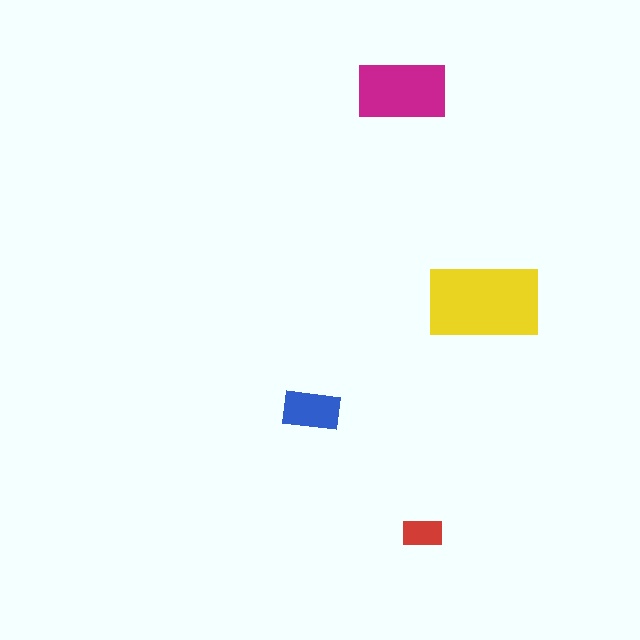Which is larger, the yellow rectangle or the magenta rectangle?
The yellow one.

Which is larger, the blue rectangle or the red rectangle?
The blue one.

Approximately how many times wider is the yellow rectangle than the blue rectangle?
About 2 times wider.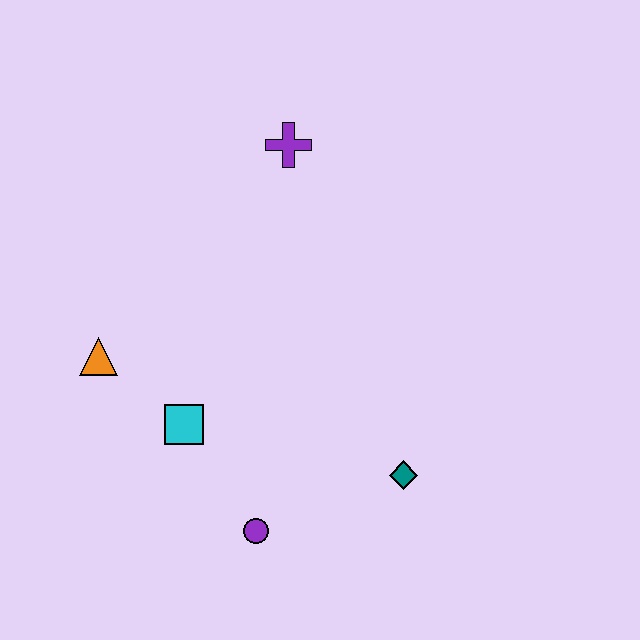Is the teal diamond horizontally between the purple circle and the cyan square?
No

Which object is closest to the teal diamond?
The purple circle is closest to the teal diamond.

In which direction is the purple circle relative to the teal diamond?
The purple circle is to the left of the teal diamond.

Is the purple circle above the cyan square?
No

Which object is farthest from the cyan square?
The purple cross is farthest from the cyan square.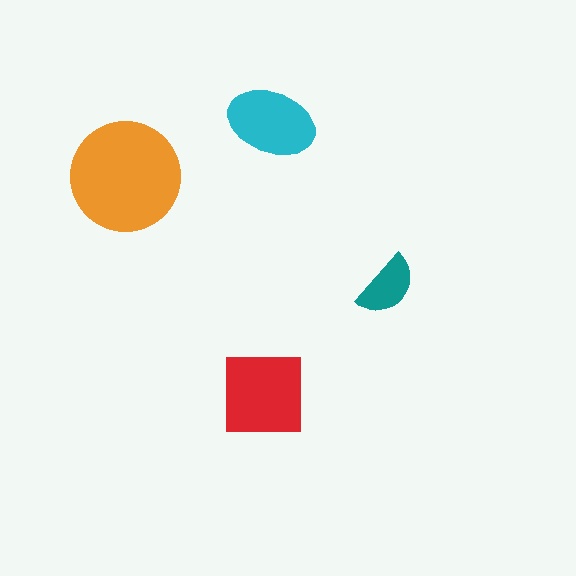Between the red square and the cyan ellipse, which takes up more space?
The red square.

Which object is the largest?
The orange circle.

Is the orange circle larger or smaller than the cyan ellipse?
Larger.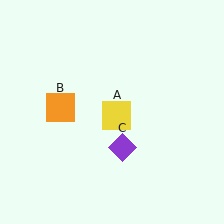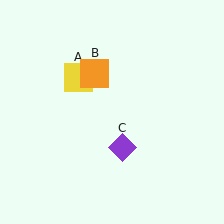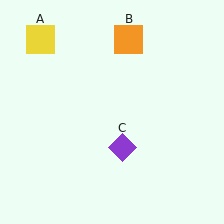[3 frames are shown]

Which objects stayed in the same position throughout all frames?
Purple diamond (object C) remained stationary.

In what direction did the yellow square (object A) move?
The yellow square (object A) moved up and to the left.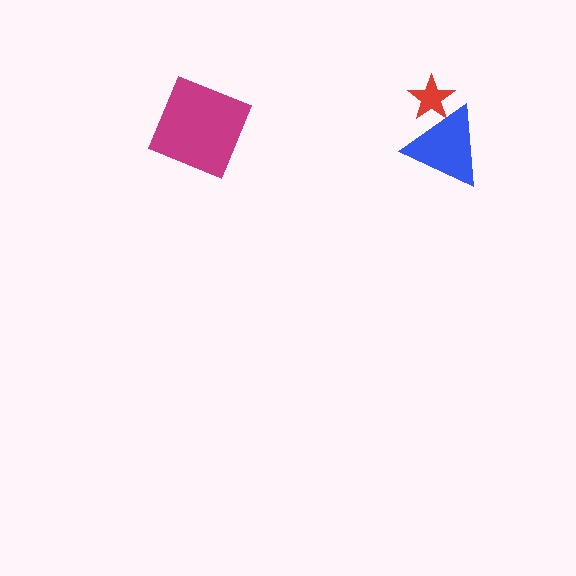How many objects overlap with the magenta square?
0 objects overlap with the magenta square.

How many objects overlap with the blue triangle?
1 object overlaps with the blue triangle.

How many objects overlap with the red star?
1 object overlaps with the red star.